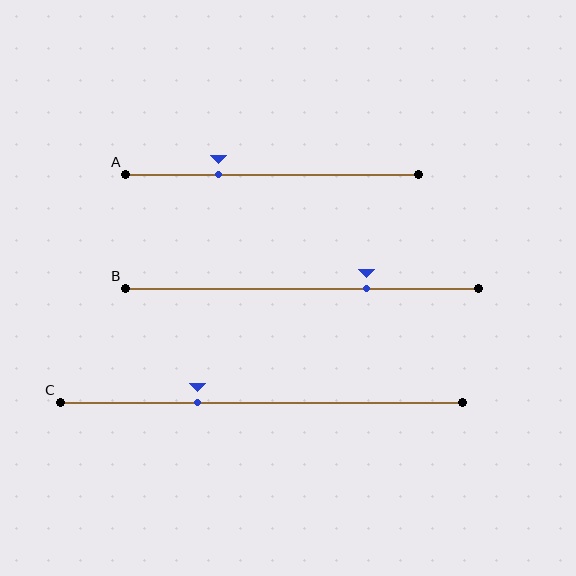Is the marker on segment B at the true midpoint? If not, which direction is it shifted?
No, the marker on segment B is shifted to the right by about 18% of the segment length.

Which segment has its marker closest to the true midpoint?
Segment C has its marker closest to the true midpoint.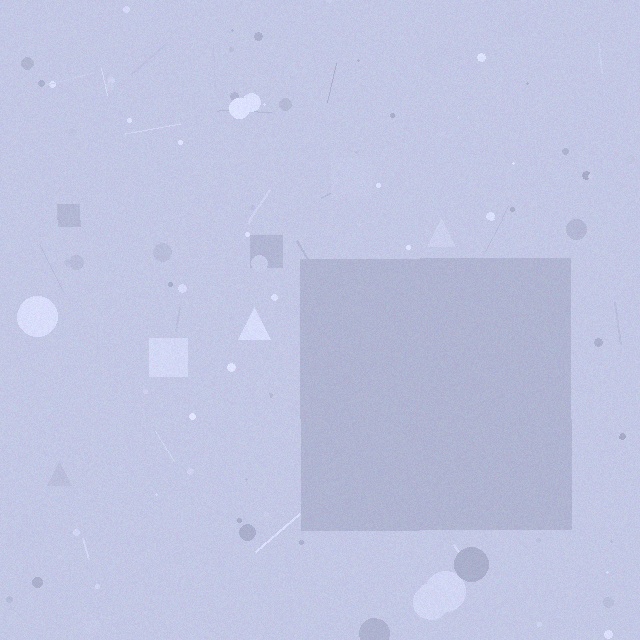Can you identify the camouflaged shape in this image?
The camouflaged shape is a square.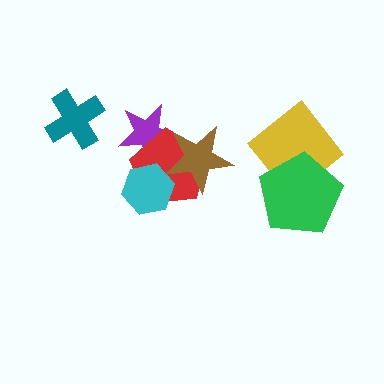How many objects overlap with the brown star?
2 objects overlap with the brown star.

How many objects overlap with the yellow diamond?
1 object overlaps with the yellow diamond.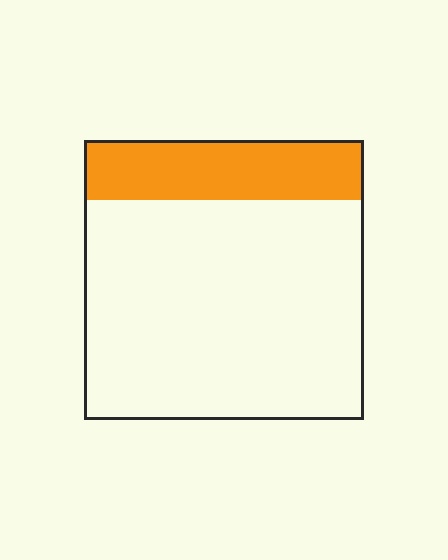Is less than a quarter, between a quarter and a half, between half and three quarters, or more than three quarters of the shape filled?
Less than a quarter.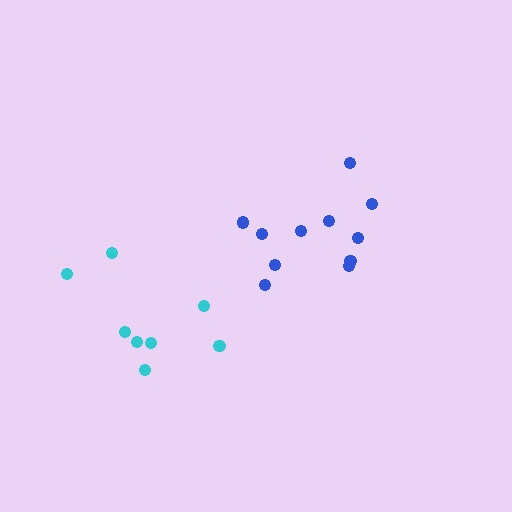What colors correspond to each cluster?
The clusters are colored: cyan, blue.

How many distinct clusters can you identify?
There are 2 distinct clusters.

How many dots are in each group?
Group 1: 8 dots, Group 2: 11 dots (19 total).